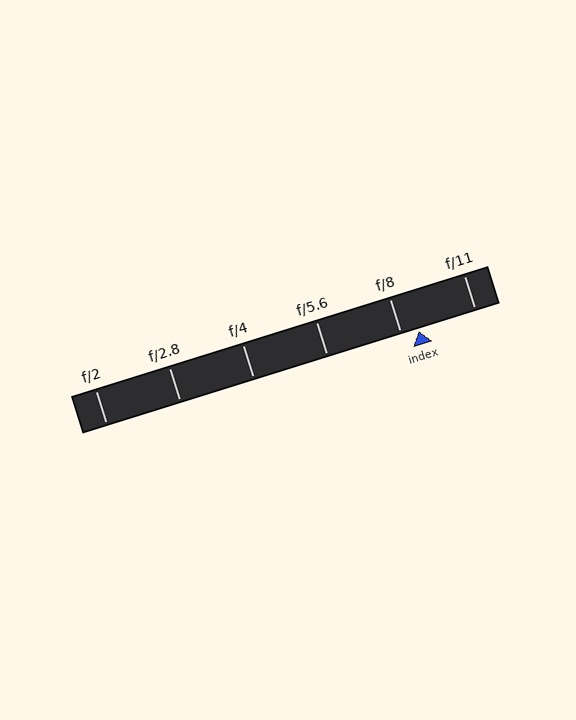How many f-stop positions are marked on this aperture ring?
There are 6 f-stop positions marked.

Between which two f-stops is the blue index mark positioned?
The index mark is between f/8 and f/11.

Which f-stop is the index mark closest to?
The index mark is closest to f/8.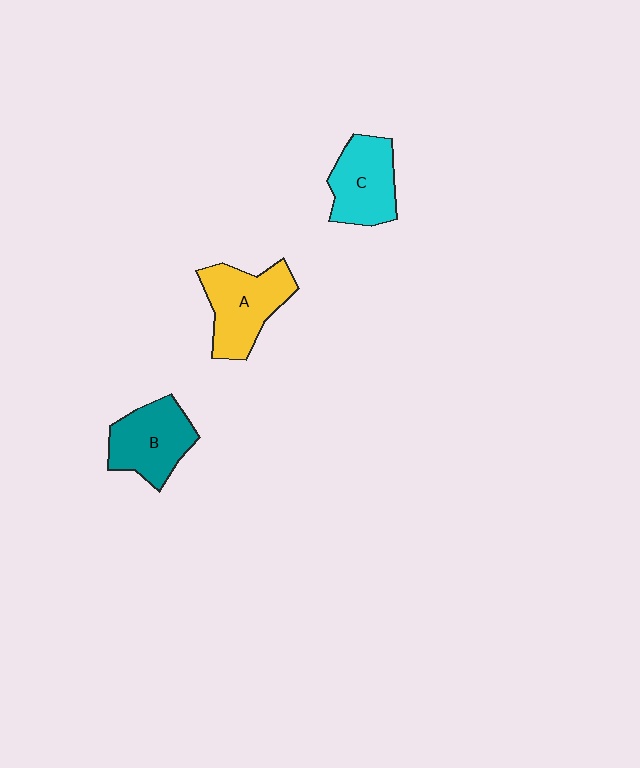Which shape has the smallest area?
Shape C (cyan).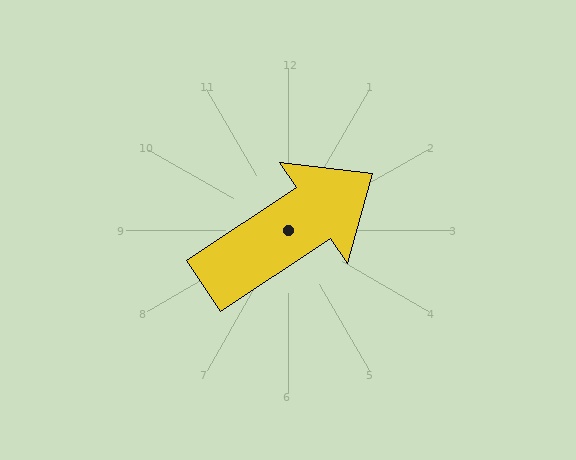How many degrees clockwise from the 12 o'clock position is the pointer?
Approximately 56 degrees.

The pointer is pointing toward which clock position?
Roughly 2 o'clock.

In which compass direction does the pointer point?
Northeast.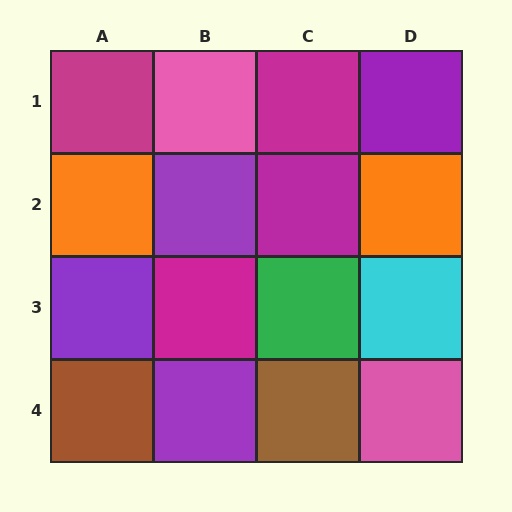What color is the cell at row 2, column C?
Magenta.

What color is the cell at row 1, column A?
Magenta.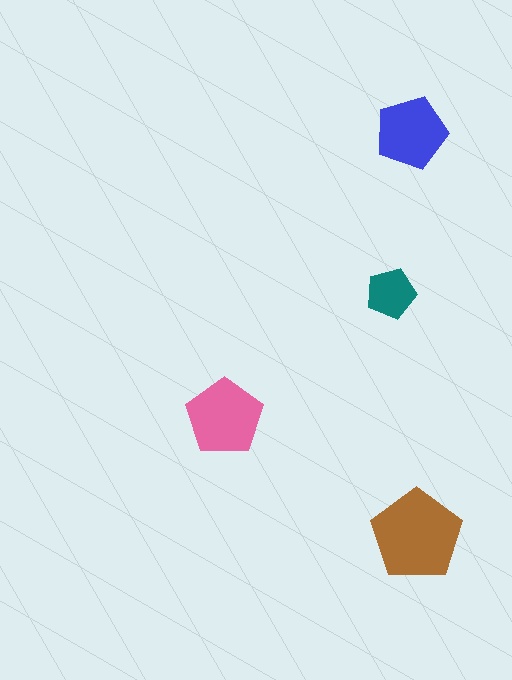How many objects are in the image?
There are 4 objects in the image.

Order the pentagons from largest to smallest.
the brown one, the pink one, the blue one, the teal one.